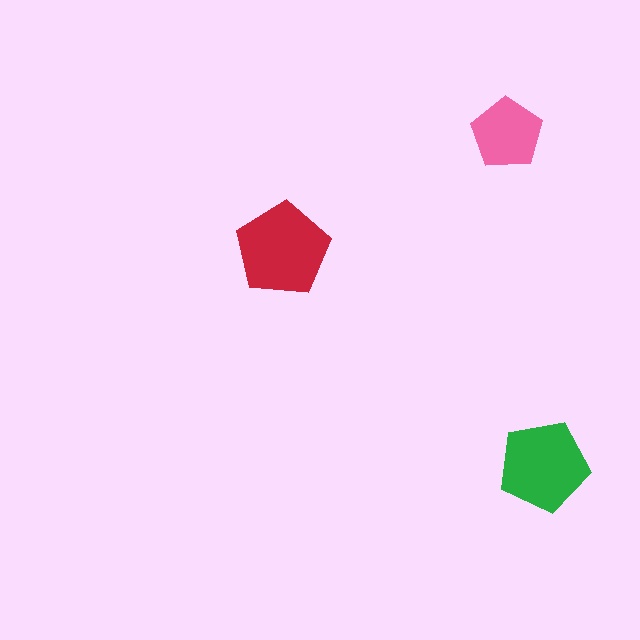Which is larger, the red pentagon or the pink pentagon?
The red one.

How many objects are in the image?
There are 3 objects in the image.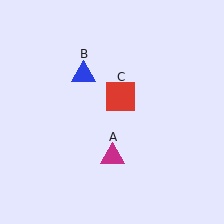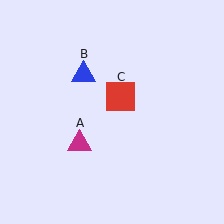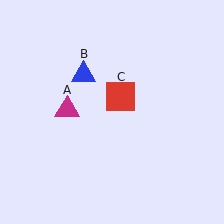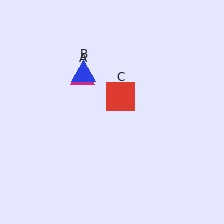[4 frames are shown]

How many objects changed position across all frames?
1 object changed position: magenta triangle (object A).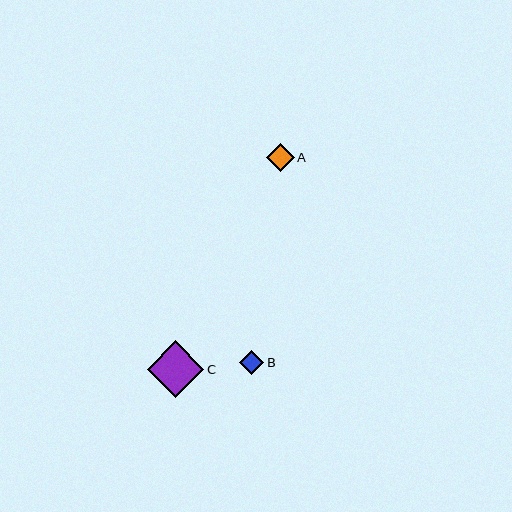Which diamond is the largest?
Diamond C is the largest with a size of approximately 57 pixels.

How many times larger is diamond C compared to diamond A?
Diamond C is approximately 2.0 times the size of diamond A.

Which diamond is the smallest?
Diamond B is the smallest with a size of approximately 24 pixels.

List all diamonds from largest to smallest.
From largest to smallest: C, A, B.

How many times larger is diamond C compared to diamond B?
Diamond C is approximately 2.4 times the size of diamond B.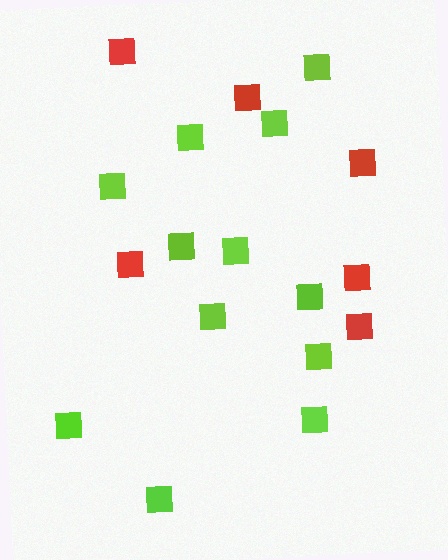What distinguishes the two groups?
There are 2 groups: one group of red squares (6) and one group of lime squares (12).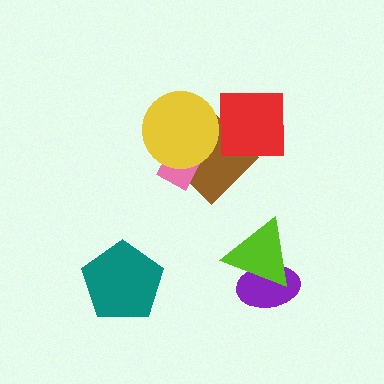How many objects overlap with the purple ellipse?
1 object overlaps with the purple ellipse.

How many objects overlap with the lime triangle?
1 object overlaps with the lime triangle.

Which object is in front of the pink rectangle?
The yellow circle is in front of the pink rectangle.